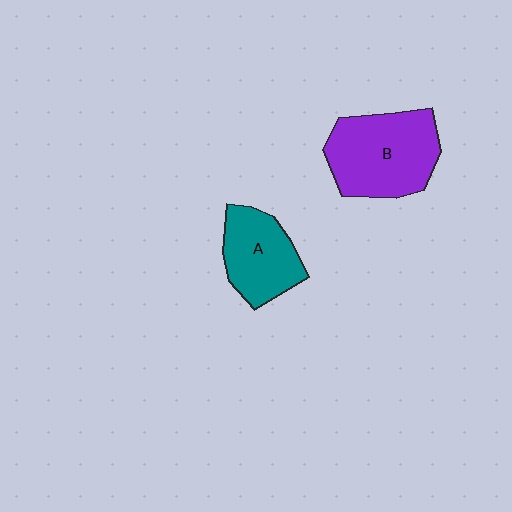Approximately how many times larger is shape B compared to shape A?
Approximately 1.4 times.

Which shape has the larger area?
Shape B (purple).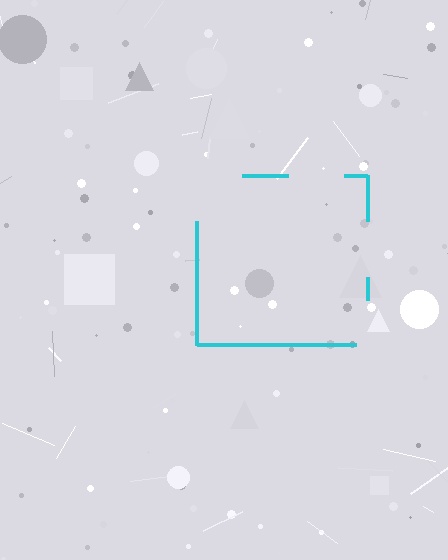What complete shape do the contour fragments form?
The contour fragments form a square.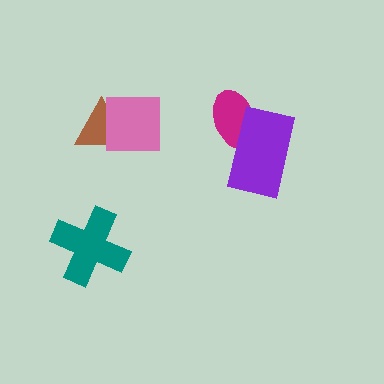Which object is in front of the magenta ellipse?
The purple rectangle is in front of the magenta ellipse.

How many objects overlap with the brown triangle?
1 object overlaps with the brown triangle.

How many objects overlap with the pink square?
1 object overlaps with the pink square.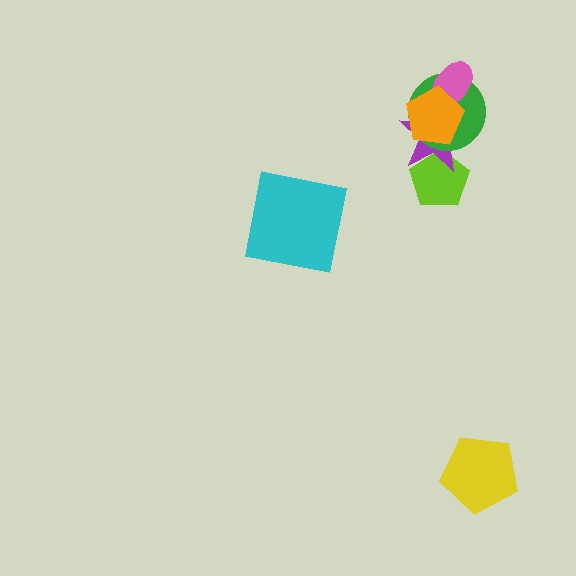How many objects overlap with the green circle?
3 objects overlap with the green circle.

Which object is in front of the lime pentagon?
The purple star is in front of the lime pentagon.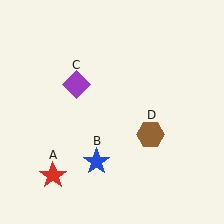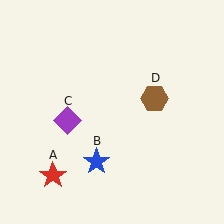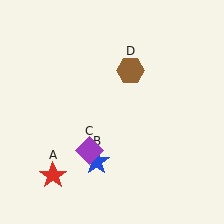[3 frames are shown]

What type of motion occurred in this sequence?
The purple diamond (object C), brown hexagon (object D) rotated counterclockwise around the center of the scene.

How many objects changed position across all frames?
2 objects changed position: purple diamond (object C), brown hexagon (object D).